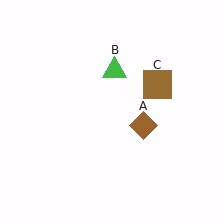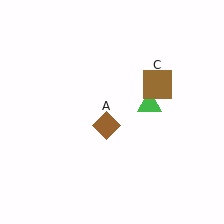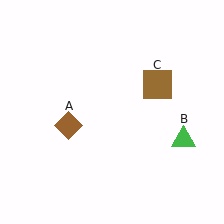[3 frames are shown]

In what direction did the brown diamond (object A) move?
The brown diamond (object A) moved left.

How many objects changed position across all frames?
2 objects changed position: brown diamond (object A), green triangle (object B).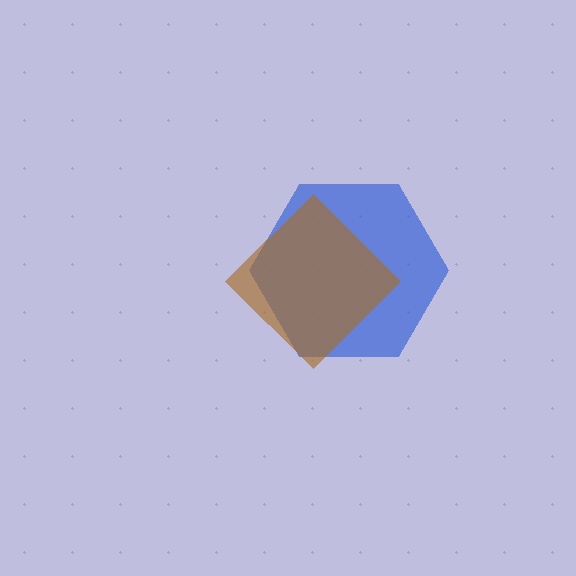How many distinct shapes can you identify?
There are 2 distinct shapes: a blue hexagon, a brown diamond.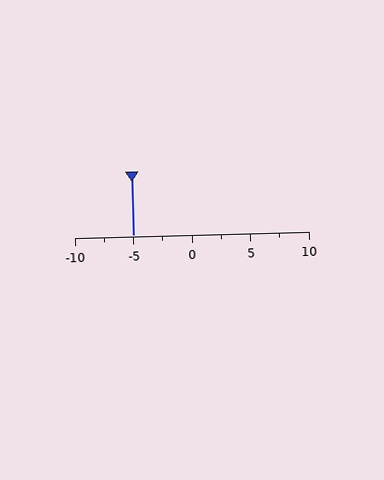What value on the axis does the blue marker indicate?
The marker indicates approximately -5.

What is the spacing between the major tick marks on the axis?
The major ticks are spaced 5 apart.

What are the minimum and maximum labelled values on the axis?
The axis runs from -10 to 10.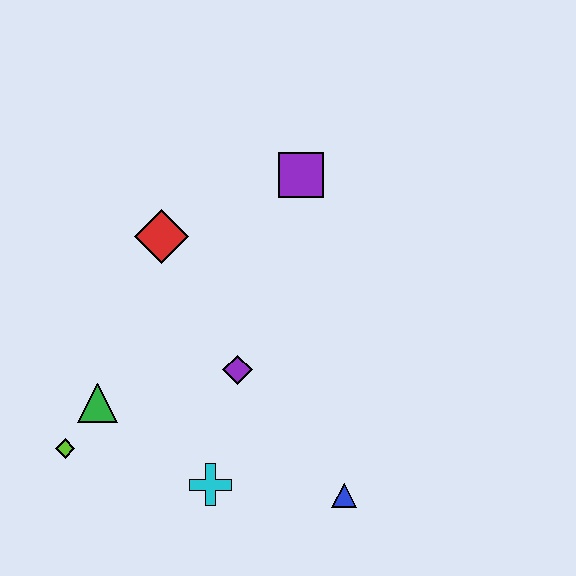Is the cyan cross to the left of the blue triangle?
Yes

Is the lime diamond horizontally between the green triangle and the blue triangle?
No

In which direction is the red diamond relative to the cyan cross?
The red diamond is above the cyan cross.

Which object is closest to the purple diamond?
The cyan cross is closest to the purple diamond.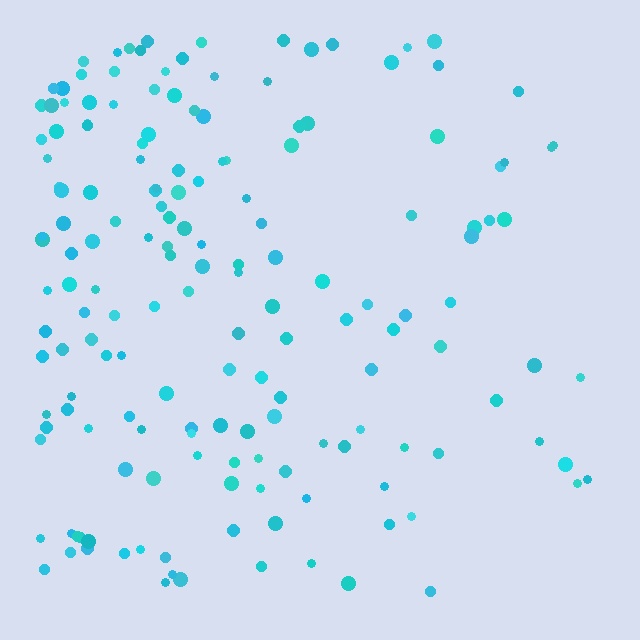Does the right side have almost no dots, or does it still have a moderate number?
Still a moderate number, just noticeably fewer than the left.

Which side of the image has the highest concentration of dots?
The left.